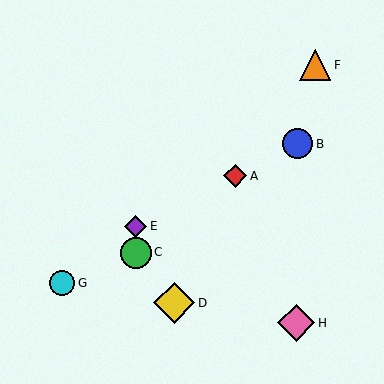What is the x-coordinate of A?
Object A is at x≈235.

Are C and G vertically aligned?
No, C is at x≈136 and G is at x≈62.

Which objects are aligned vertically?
Objects C, E are aligned vertically.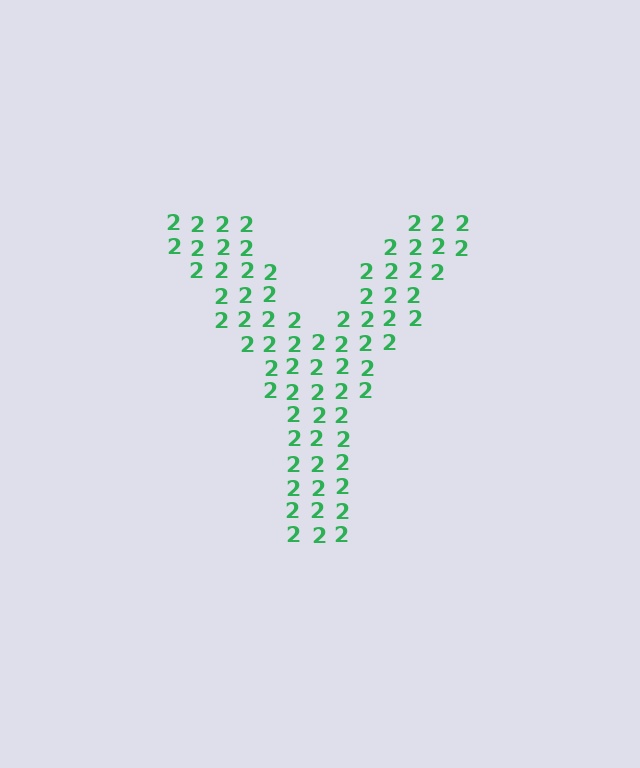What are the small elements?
The small elements are digit 2's.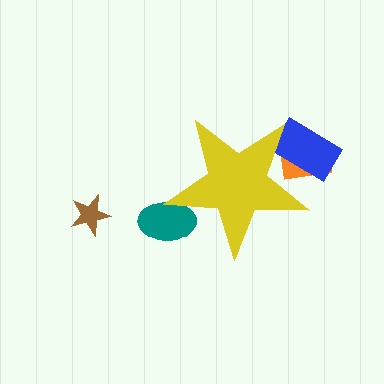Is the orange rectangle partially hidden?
Yes, the orange rectangle is partially hidden behind the yellow star.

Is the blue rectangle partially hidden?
Yes, the blue rectangle is partially hidden behind the yellow star.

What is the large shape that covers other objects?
A yellow star.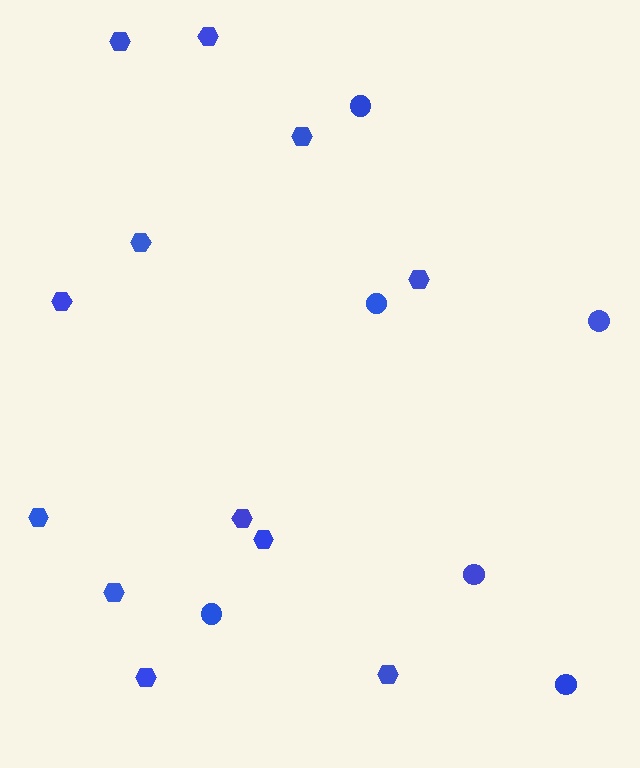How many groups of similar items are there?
There are 2 groups: one group of circles (6) and one group of hexagons (12).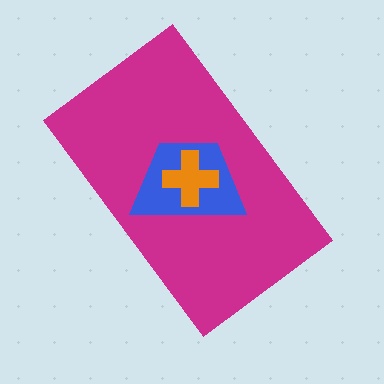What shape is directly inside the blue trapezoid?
The orange cross.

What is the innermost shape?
The orange cross.